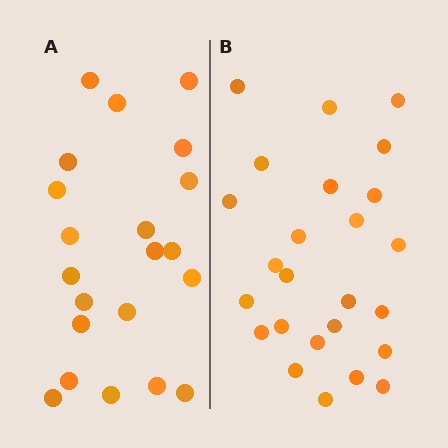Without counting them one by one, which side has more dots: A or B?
Region B (the right region) has more dots.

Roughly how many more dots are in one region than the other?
Region B has about 4 more dots than region A.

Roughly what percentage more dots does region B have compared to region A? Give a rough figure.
About 20% more.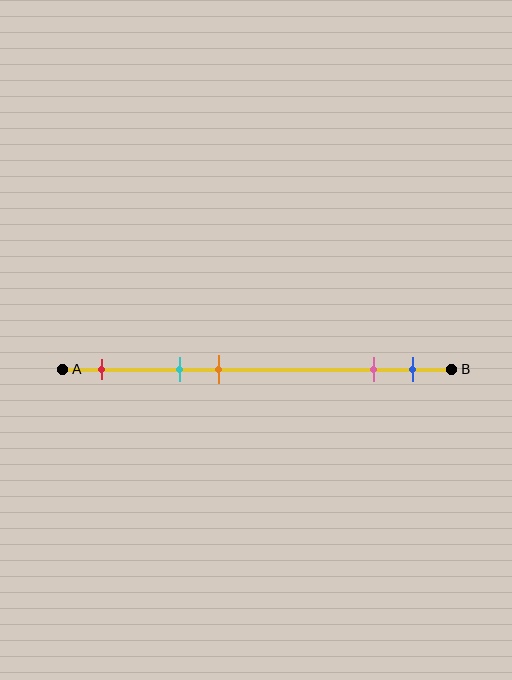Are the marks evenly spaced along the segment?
No, the marks are not evenly spaced.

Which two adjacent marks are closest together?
The pink and blue marks are the closest adjacent pair.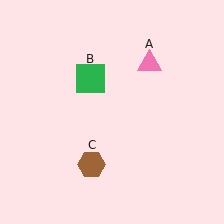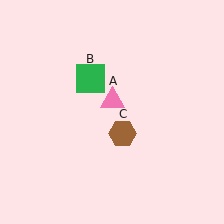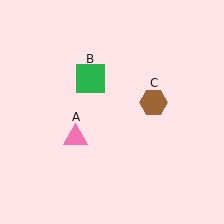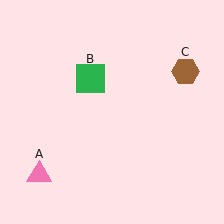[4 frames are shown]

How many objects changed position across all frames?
2 objects changed position: pink triangle (object A), brown hexagon (object C).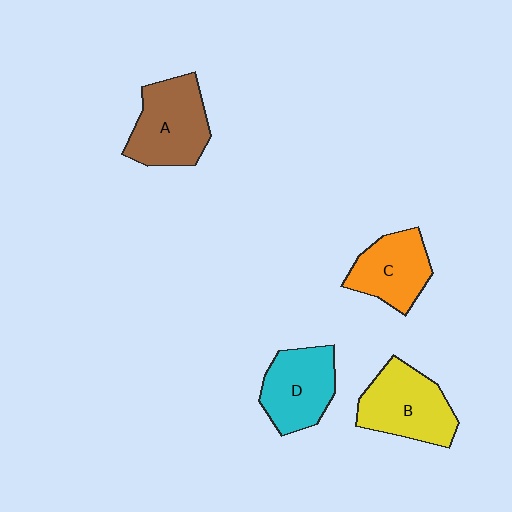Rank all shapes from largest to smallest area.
From largest to smallest: A (brown), B (yellow), D (cyan), C (orange).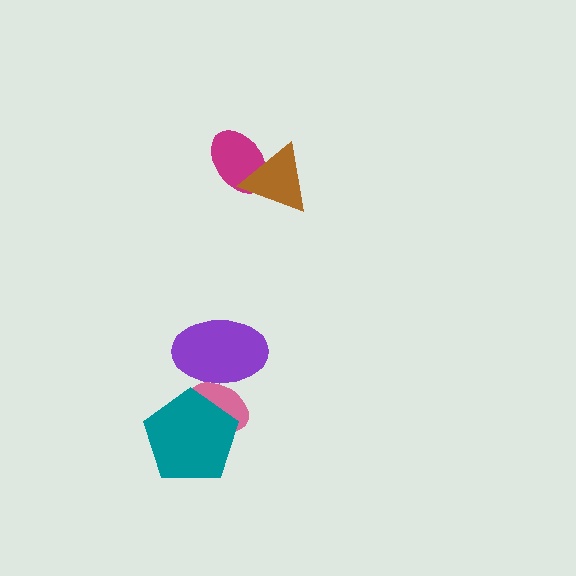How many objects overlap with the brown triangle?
1 object overlaps with the brown triangle.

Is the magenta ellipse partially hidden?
Yes, it is partially covered by another shape.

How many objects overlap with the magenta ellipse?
1 object overlaps with the magenta ellipse.